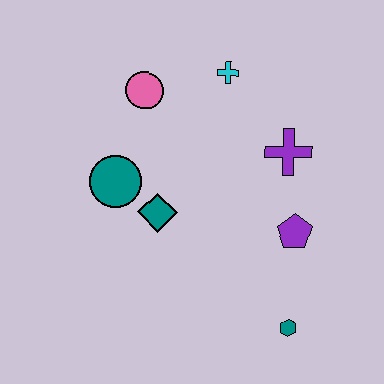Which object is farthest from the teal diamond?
The teal hexagon is farthest from the teal diamond.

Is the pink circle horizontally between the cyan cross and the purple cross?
No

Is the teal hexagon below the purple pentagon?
Yes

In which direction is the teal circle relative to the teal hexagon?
The teal circle is to the left of the teal hexagon.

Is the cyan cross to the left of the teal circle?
No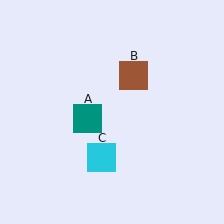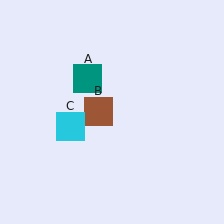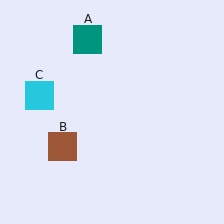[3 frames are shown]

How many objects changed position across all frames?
3 objects changed position: teal square (object A), brown square (object B), cyan square (object C).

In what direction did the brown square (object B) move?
The brown square (object B) moved down and to the left.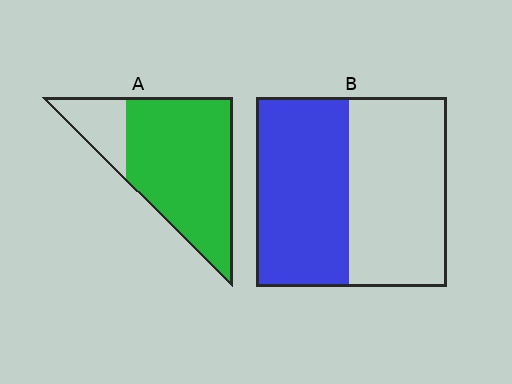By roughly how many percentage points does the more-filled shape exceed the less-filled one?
By roughly 30 percentage points (A over B).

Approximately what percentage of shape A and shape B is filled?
A is approximately 80% and B is approximately 50%.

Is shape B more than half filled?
Roughly half.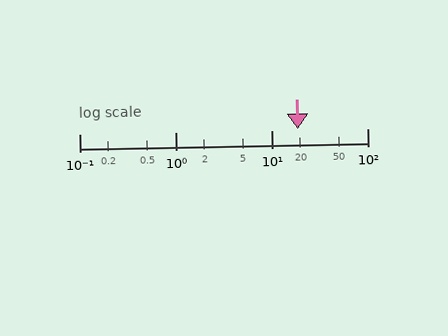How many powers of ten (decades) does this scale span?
The scale spans 3 decades, from 0.1 to 100.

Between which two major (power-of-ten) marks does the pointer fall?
The pointer is between 10 and 100.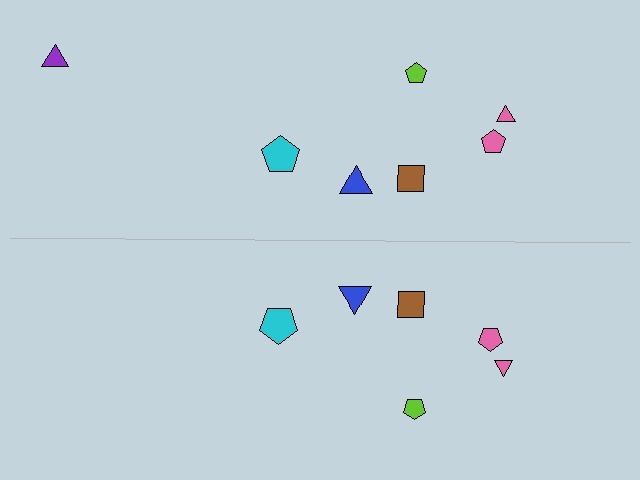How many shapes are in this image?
There are 13 shapes in this image.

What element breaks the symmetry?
A purple triangle is missing from the bottom side.